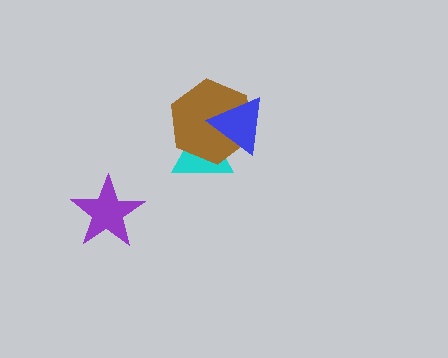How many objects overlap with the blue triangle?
2 objects overlap with the blue triangle.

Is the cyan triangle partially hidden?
Yes, it is partially covered by another shape.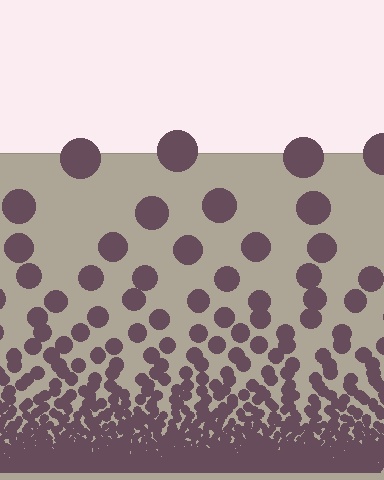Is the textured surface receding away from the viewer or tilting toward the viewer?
The surface appears to tilt toward the viewer. Texture elements get larger and sparser toward the top.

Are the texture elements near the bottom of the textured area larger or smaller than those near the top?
Smaller. The gradient is inverted — elements near the bottom are smaller and denser.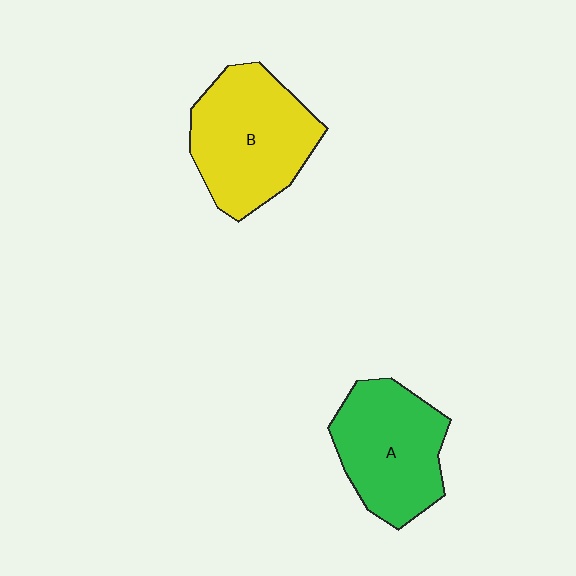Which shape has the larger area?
Shape B (yellow).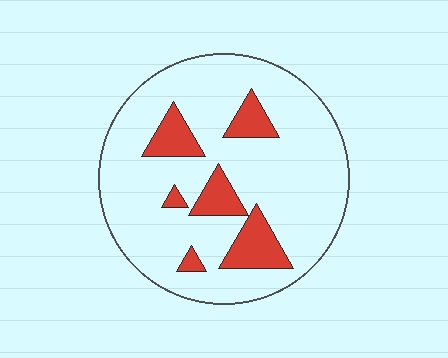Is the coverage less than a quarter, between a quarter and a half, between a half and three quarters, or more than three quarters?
Less than a quarter.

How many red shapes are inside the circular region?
6.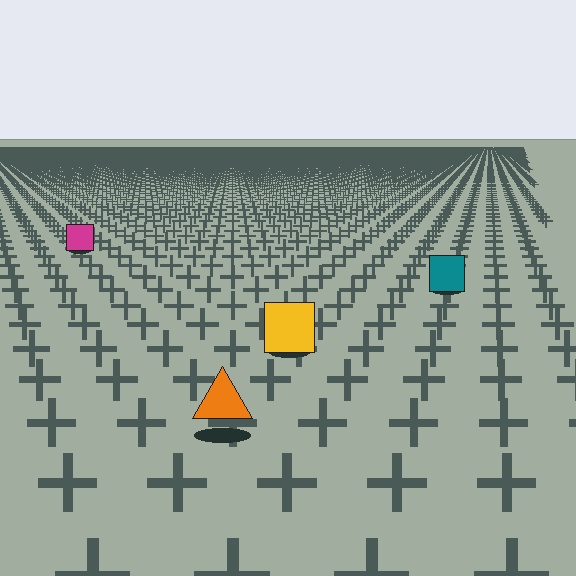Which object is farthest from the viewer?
The magenta square is farthest from the viewer. It appears smaller and the ground texture around it is denser.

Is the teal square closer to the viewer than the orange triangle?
No. The orange triangle is closer — you can tell from the texture gradient: the ground texture is coarser near it.